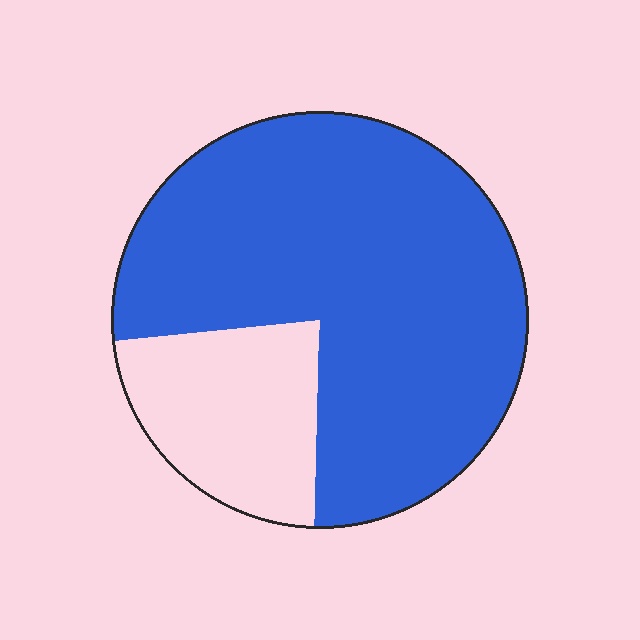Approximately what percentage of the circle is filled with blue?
Approximately 75%.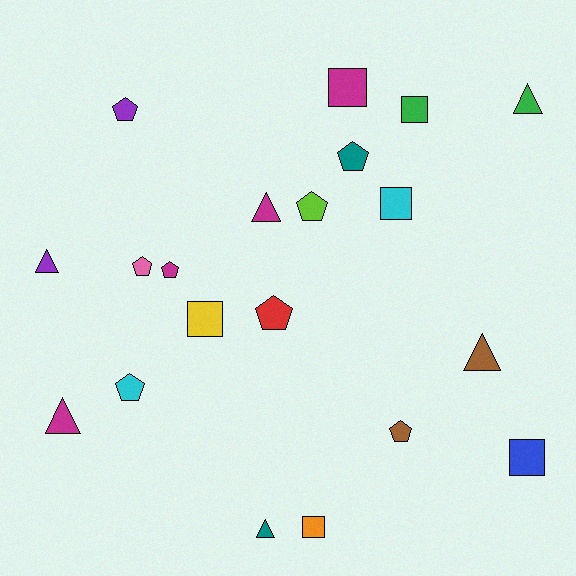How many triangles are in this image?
There are 6 triangles.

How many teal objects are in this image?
There are 2 teal objects.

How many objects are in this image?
There are 20 objects.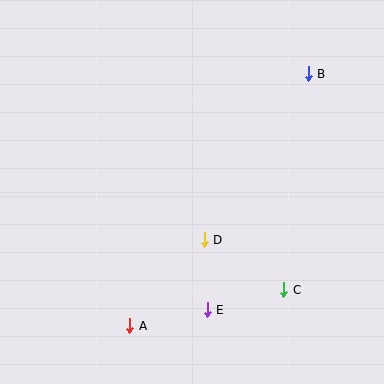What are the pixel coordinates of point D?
Point D is at (204, 240).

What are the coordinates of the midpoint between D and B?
The midpoint between D and B is at (256, 157).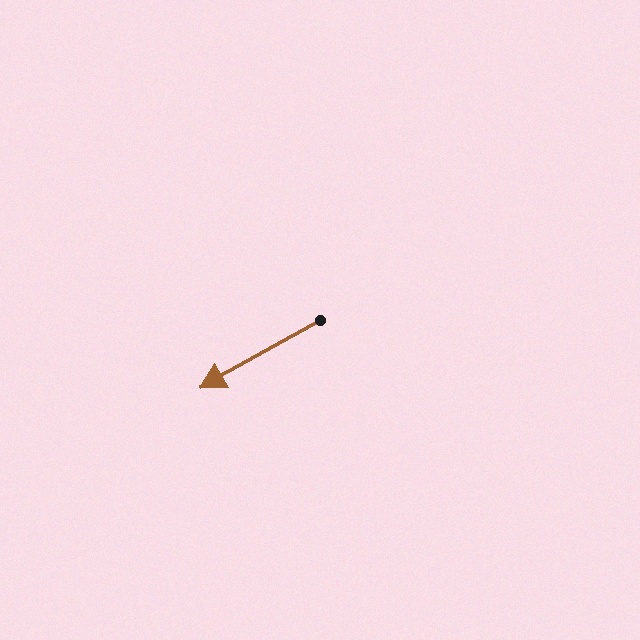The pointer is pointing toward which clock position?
Roughly 8 o'clock.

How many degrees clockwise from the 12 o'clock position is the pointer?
Approximately 241 degrees.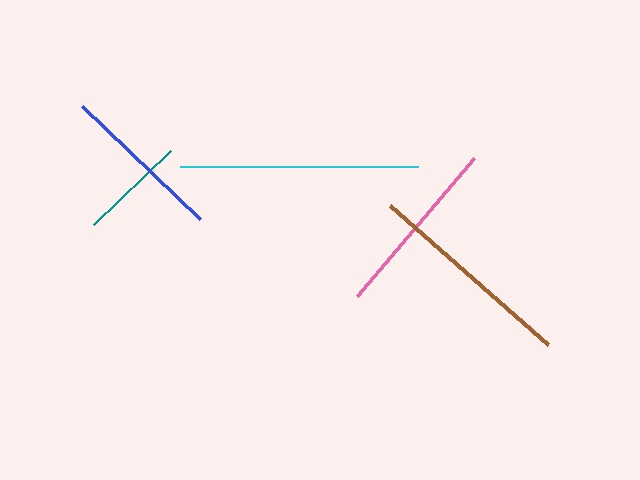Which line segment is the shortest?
The teal line is the shortest at approximately 107 pixels.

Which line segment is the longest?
The cyan line is the longest at approximately 238 pixels.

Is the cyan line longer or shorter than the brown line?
The cyan line is longer than the brown line.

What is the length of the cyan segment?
The cyan segment is approximately 238 pixels long.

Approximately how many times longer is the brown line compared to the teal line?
The brown line is approximately 2.0 times the length of the teal line.